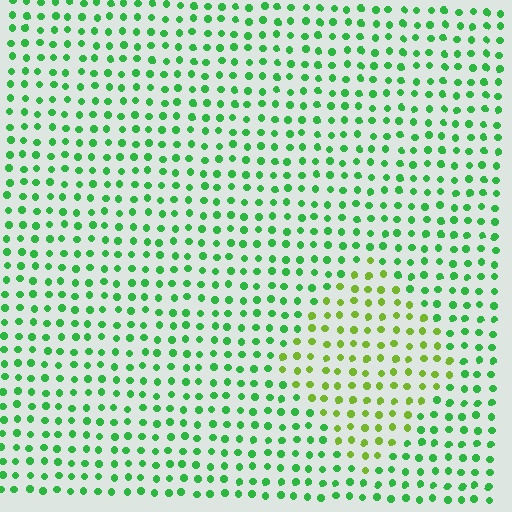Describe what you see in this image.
The image is filled with small green elements in a uniform arrangement. A diamond-shaped region is visible where the elements are tinted to a slightly different hue, forming a subtle color boundary.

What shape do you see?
I see a diamond.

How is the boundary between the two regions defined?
The boundary is defined purely by a slight shift in hue (about 39 degrees). Spacing, size, and orientation are identical on both sides.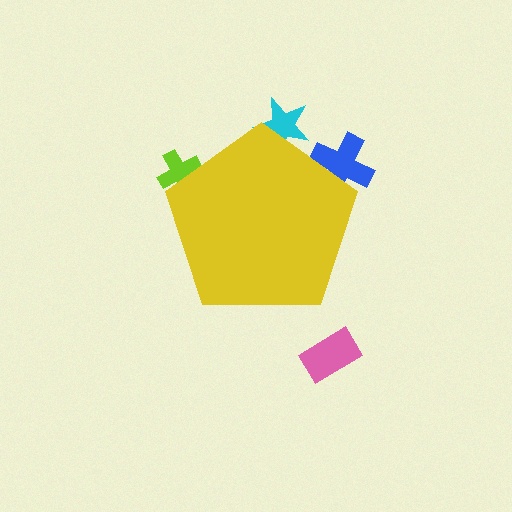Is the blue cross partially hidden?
Yes, the blue cross is partially hidden behind the yellow pentagon.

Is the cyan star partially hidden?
Yes, the cyan star is partially hidden behind the yellow pentagon.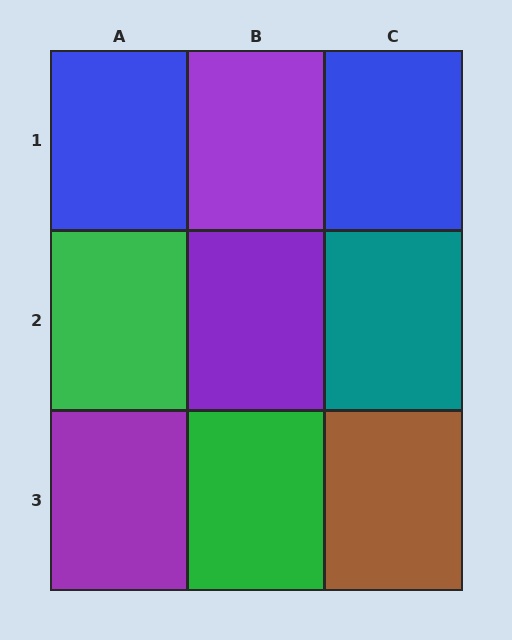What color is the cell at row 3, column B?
Green.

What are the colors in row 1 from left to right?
Blue, purple, blue.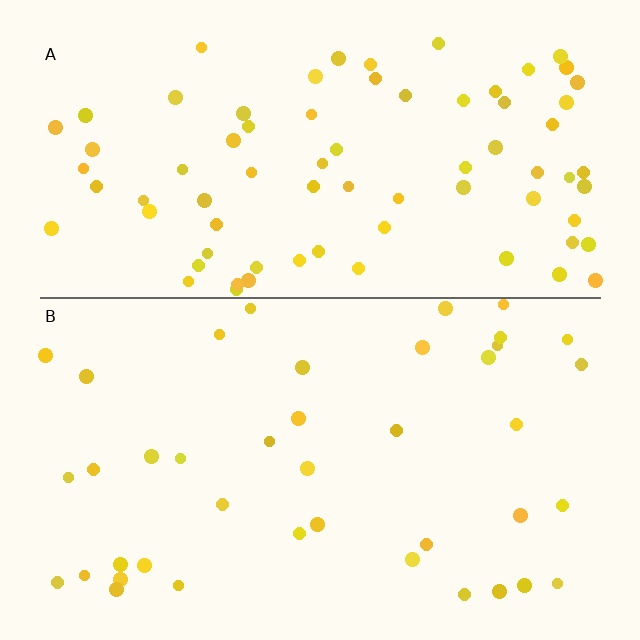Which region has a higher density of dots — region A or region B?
A (the top).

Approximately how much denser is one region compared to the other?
Approximately 1.9× — region A over region B.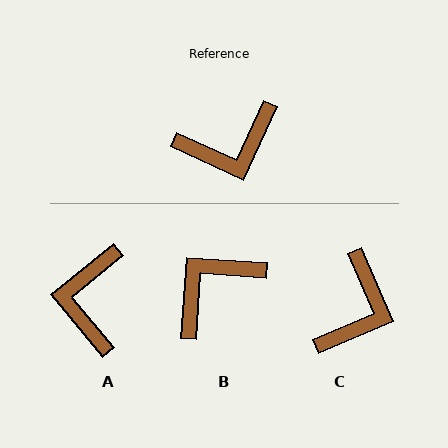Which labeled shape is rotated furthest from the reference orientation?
B, about 159 degrees away.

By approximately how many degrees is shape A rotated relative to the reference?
Approximately 116 degrees clockwise.